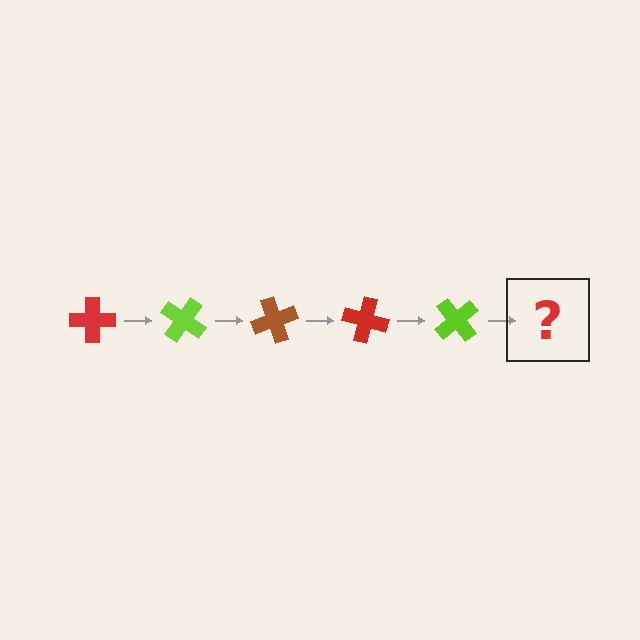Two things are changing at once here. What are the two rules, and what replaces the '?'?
The two rules are that it rotates 35 degrees each step and the color cycles through red, lime, and brown. The '?' should be a brown cross, rotated 175 degrees from the start.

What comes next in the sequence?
The next element should be a brown cross, rotated 175 degrees from the start.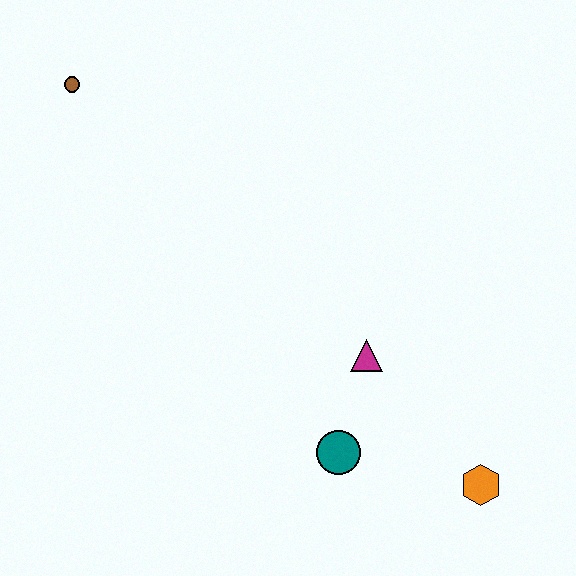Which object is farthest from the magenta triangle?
The brown circle is farthest from the magenta triangle.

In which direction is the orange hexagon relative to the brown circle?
The orange hexagon is to the right of the brown circle.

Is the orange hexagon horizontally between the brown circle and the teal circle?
No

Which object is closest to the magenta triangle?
The teal circle is closest to the magenta triangle.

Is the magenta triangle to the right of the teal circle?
Yes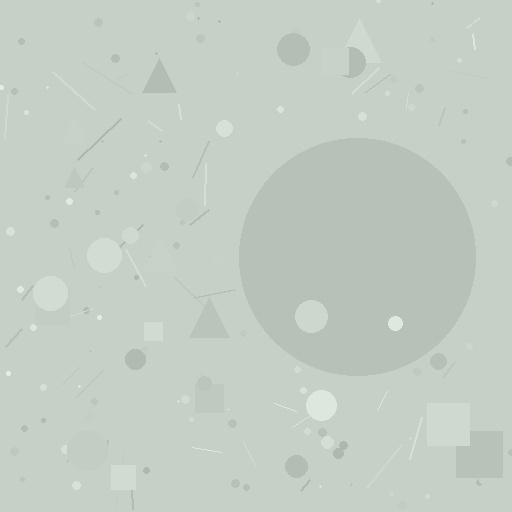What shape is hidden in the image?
A circle is hidden in the image.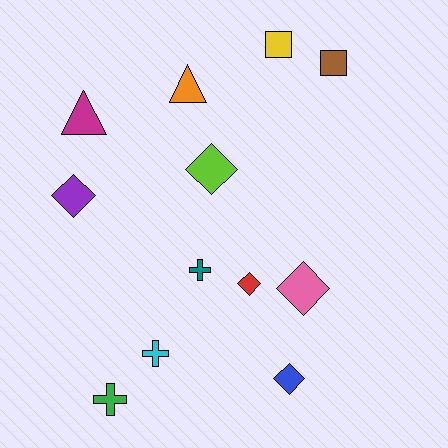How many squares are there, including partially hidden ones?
There are 2 squares.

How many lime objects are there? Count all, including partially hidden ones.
There is 1 lime object.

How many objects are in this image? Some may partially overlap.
There are 12 objects.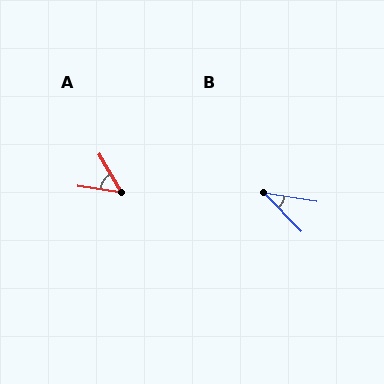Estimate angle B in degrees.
Approximately 36 degrees.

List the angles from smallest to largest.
B (36°), A (51°).